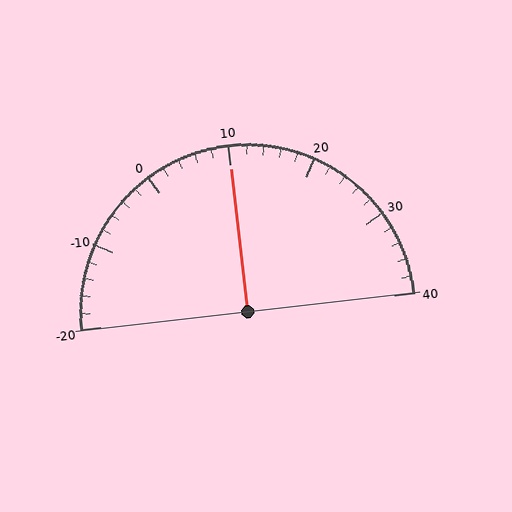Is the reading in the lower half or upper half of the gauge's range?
The reading is in the upper half of the range (-20 to 40).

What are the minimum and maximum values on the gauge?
The gauge ranges from -20 to 40.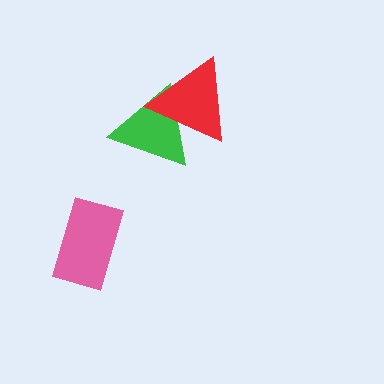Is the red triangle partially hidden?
No, no other shape covers it.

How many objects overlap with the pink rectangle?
0 objects overlap with the pink rectangle.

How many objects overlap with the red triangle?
1 object overlaps with the red triangle.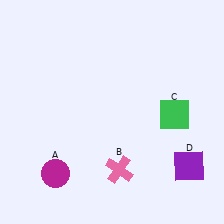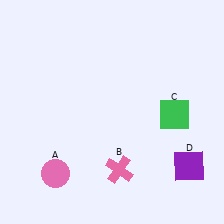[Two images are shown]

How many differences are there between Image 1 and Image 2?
There is 1 difference between the two images.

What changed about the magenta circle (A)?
In Image 1, A is magenta. In Image 2, it changed to pink.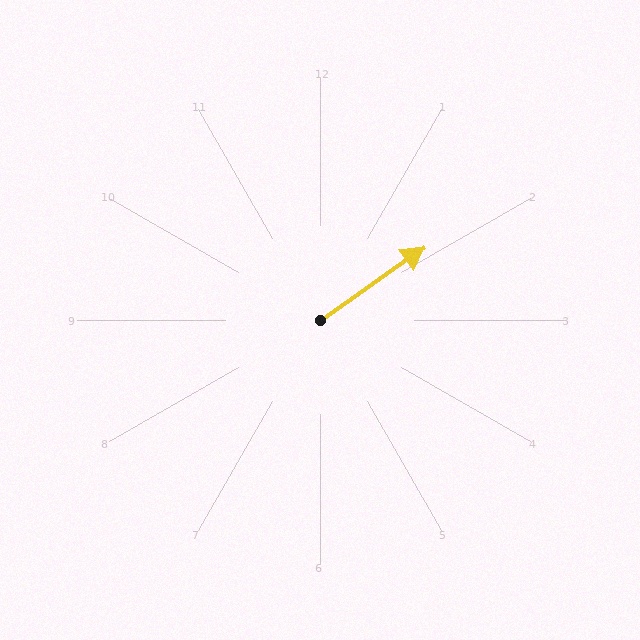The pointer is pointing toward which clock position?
Roughly 2 o'clock.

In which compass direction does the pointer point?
Northeast.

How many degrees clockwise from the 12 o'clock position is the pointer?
Approximately 55 degrees.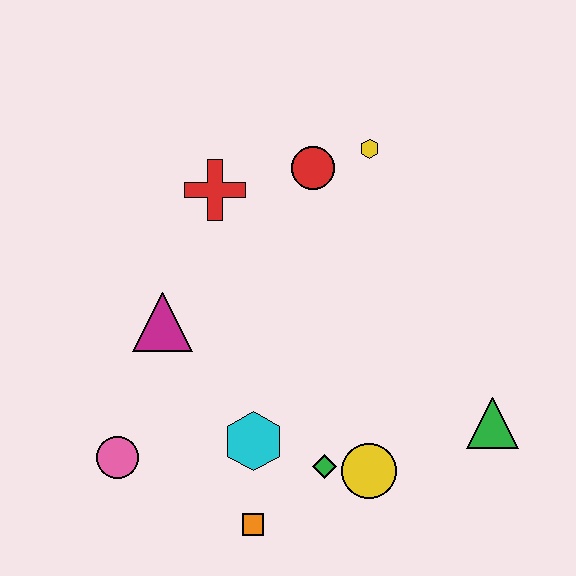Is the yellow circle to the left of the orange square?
No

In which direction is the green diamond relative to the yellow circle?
The green diamond is to the left of the yellow circle.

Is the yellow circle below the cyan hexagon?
Yes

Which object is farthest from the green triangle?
The pink circle is farthest from the green triangle.